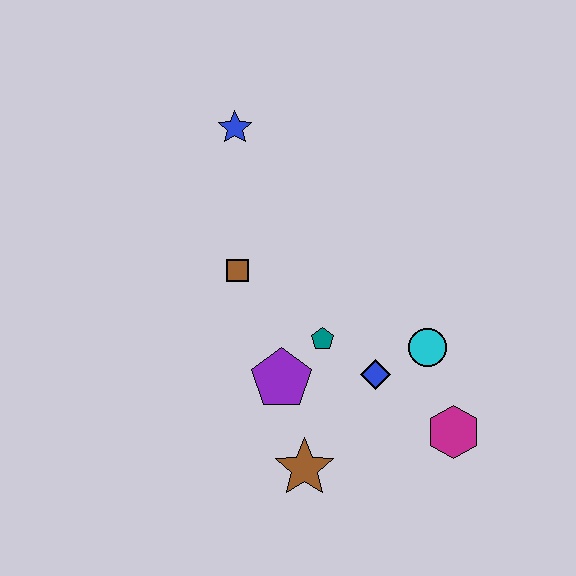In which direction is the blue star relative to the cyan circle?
The blue star is above the cyan circle.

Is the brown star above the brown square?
No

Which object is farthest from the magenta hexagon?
The blue star is farthest from the magenta hexagon.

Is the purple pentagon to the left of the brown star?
Yes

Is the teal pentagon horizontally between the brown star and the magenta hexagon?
Yes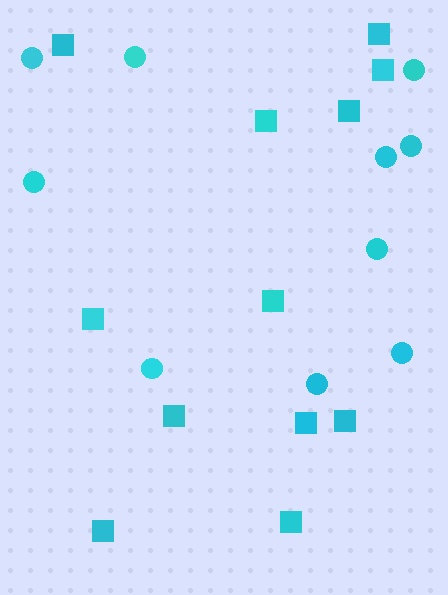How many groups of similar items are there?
There are 2 groups: one group of circles (10) and one group of squares (12).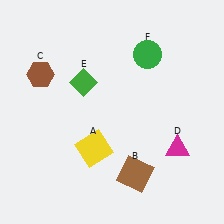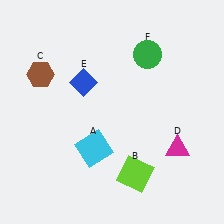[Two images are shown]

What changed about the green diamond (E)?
In Image 1, E is green. In Image 2, it changed to blue.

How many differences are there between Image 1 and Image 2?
There are 3 differences between the two images.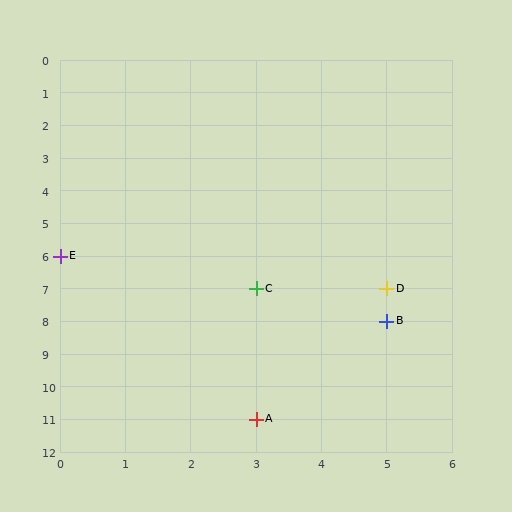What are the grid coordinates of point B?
Point B is at grid coordinates (5, 8).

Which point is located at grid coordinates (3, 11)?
Point A is at (3, 11).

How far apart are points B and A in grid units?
Points B and A are 2 columns and 3 rows apart (about 3.6 grid units diagonally).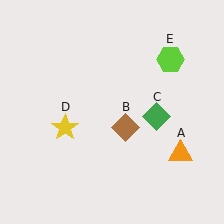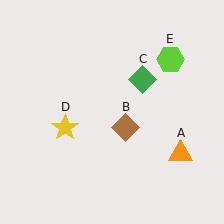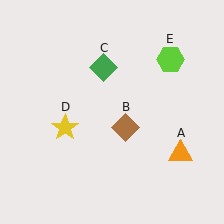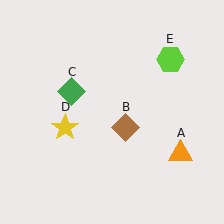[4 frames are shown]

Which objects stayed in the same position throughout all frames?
Orange triangle (object A) and brown diamond (object B) and yellow star (object D) and lime hexagon (object E) remained stationary.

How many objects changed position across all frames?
1 object changed position: green diamond (object C).